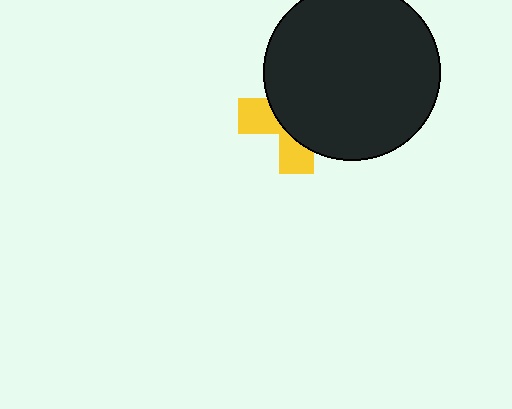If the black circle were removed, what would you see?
You would see the complete yellow cross.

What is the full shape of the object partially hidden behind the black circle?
The partially hidden object is a yellow cross.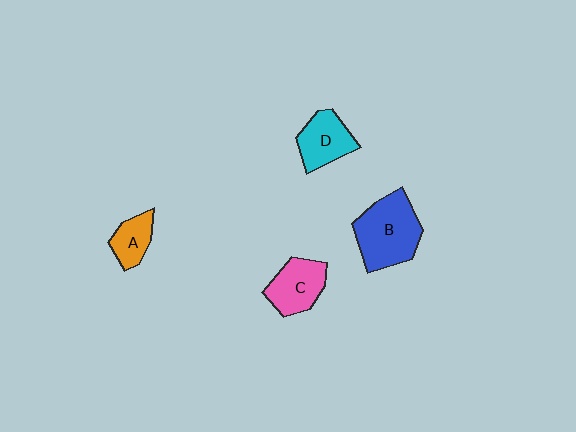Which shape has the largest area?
Shape B (blue).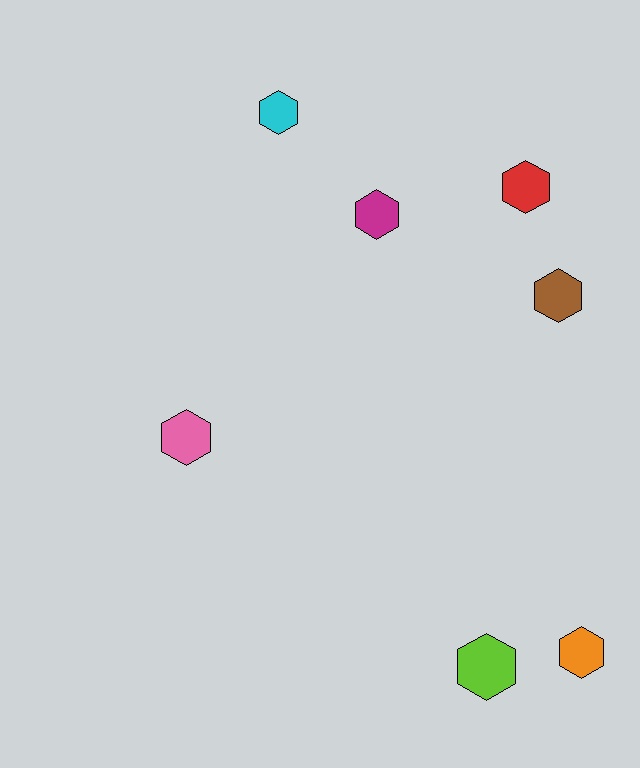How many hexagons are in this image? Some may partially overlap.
There are 7 hexagons.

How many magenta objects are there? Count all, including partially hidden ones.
There is 1 magenta object.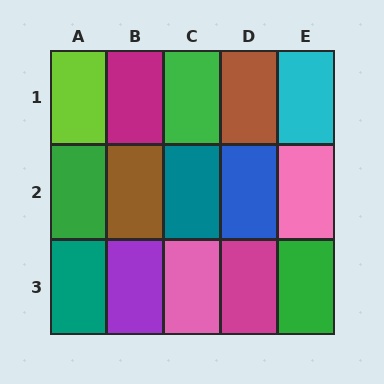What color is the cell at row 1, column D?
Brown.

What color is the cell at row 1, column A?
Lime.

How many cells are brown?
2 cells are brown.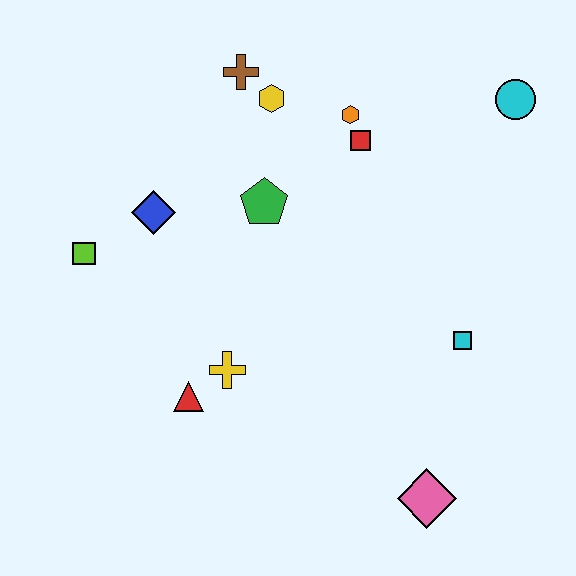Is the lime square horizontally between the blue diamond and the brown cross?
No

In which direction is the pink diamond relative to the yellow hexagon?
The pink diamond is below the yellow hexagon.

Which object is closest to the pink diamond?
The cyan square is closest to the pink diamond.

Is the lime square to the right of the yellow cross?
No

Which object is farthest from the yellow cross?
The cyan circle is farthest from the yellow cross.